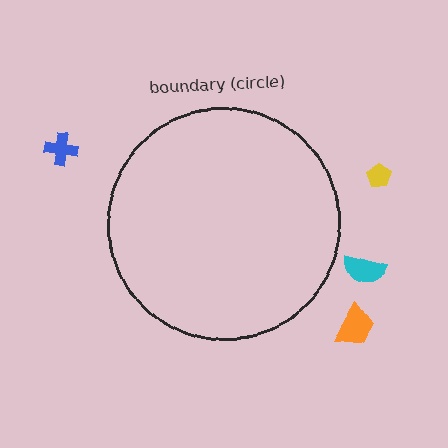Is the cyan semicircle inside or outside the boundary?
Outside.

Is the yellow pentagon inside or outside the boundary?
Outside.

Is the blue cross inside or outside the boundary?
Outside.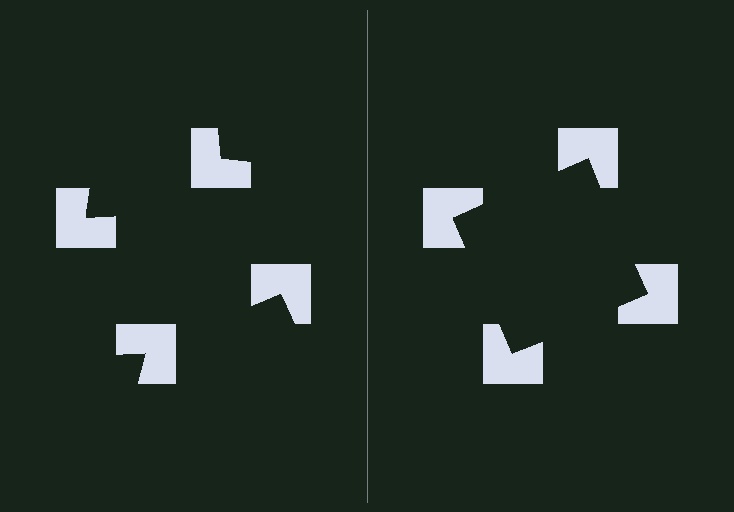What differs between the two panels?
The notched squares are positioned identically on both sides; only the wedge orientations differ. On the right they align to a square; on the left they are misaligned.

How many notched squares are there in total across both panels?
8 — 4 on each side.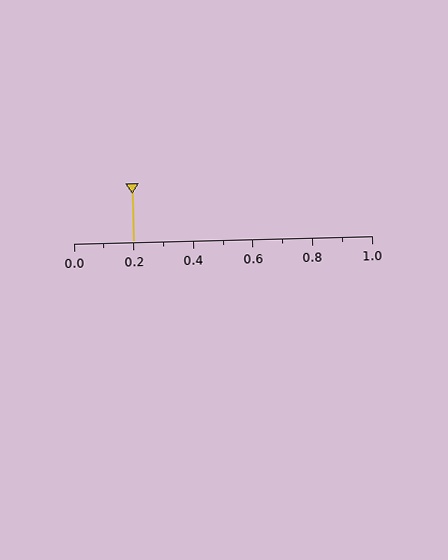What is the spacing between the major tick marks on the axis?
The major ticks are spaced 0.2 apart.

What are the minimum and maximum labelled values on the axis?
The axis runs from 0.0 to 1.0.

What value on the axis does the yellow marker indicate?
The marker indicates approximately 0.2.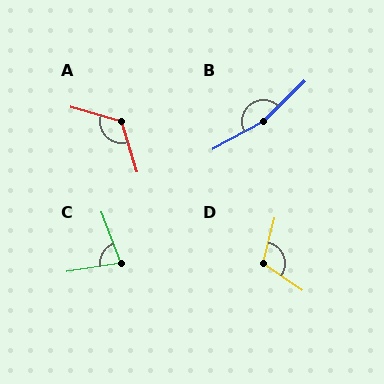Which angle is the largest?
B, at approximately 164 degrees.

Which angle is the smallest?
C, at approximately 78 degrees.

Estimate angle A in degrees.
Approximately 124 degrees.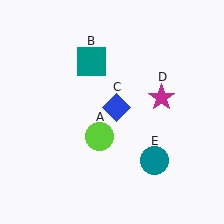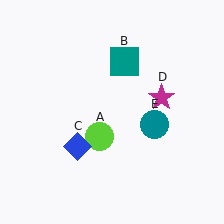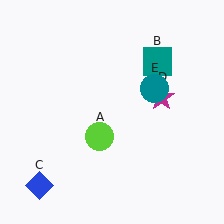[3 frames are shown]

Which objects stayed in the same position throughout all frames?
Lime circle (object A) and magenta star (object D) remained stationary.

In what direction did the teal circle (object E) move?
The teal circle (object E) moved up.